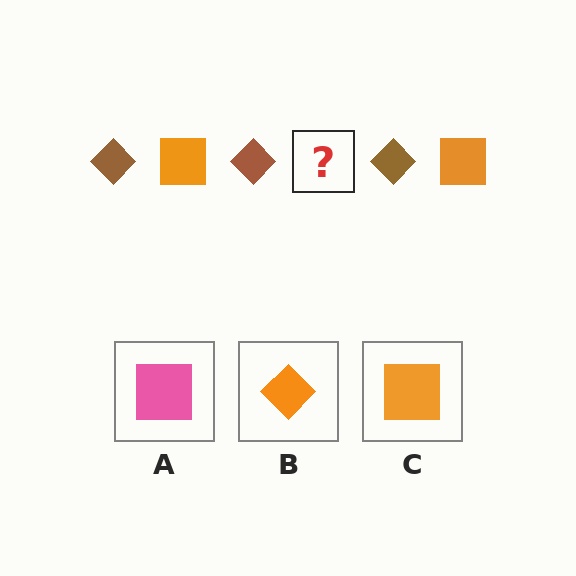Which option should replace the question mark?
Option C.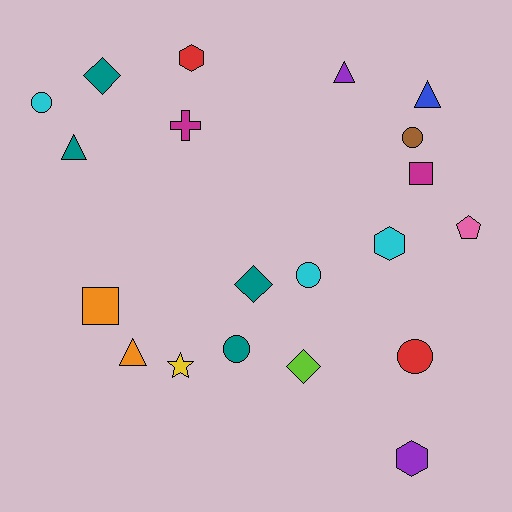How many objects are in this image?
There are 20 objects.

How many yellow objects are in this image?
There is 1 yellow object.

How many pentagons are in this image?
There is 1 pentagon.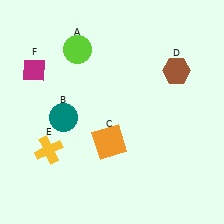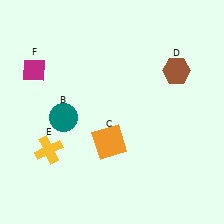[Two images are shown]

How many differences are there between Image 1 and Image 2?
There is 1 difference between the two images.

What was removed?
The lime circle (A) was removed in Image 2.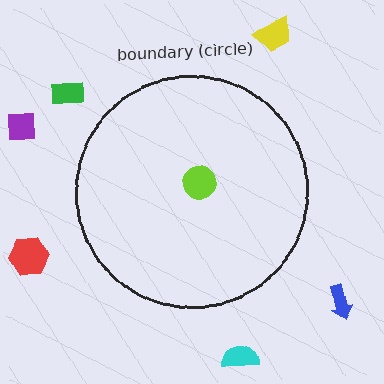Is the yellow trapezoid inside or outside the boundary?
Outside.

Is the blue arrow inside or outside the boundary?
Outside.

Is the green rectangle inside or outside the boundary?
Outside.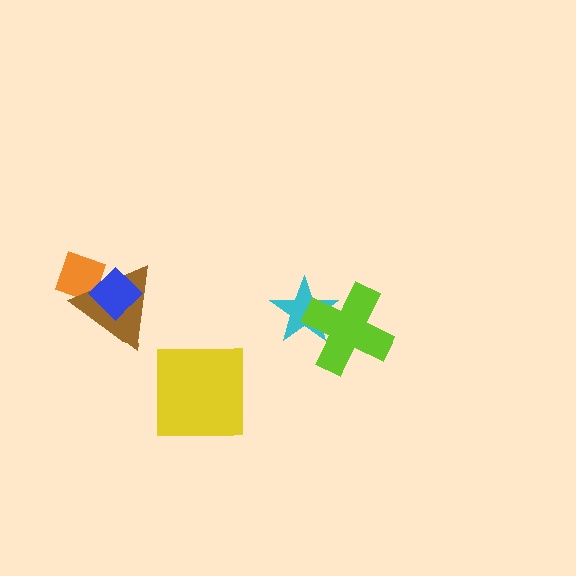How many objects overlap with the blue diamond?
2 objects overlap with the blue diamond.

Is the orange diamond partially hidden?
Yes, it is partially covered by another shape.